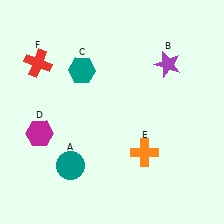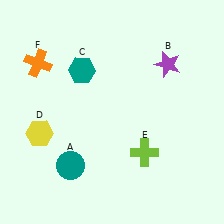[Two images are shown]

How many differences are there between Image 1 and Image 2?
There are 3 differences between the two images.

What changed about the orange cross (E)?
In Image 1, E is orange. In Image 2, it changed to lime.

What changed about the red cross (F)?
In Image 1, F is red. In Image 2, it changed to orange.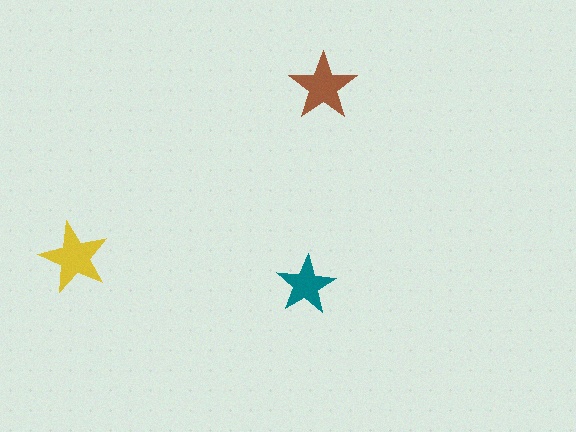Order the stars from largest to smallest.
the yellow one, the brown one, the teal one.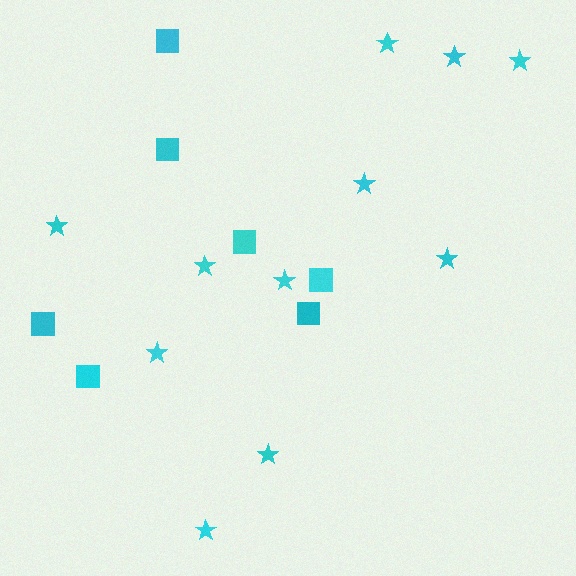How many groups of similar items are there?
There are 2 groups: one group of stars (11) and one group of squares (7).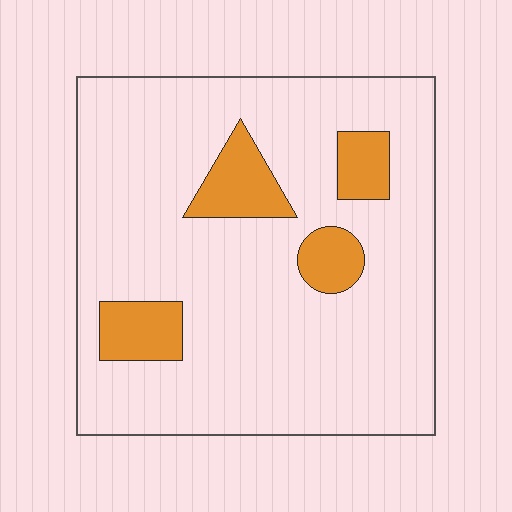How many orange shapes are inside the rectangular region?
4.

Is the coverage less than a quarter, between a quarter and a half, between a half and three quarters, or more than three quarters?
Less than a quarter.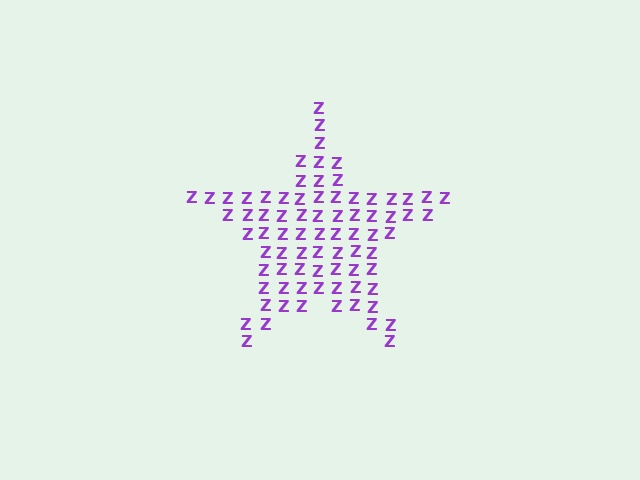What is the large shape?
The large shape is a star.